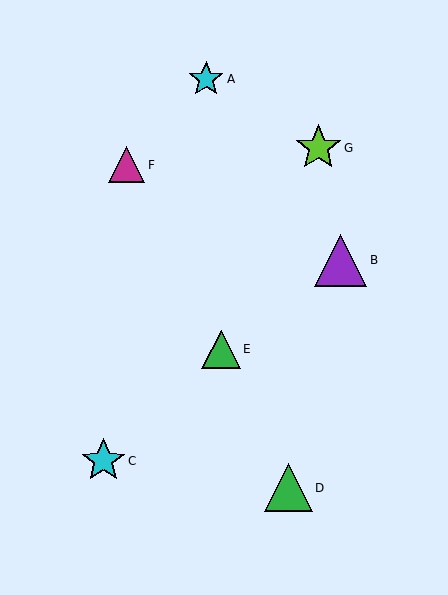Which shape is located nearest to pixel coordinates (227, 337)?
The green triangle (labeled E) at (221, 349) is nearest to that location.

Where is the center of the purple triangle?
The center of the purple triangle is at (340, 260).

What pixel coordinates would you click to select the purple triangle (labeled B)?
Click at (340, 260) to select the purple triangle B.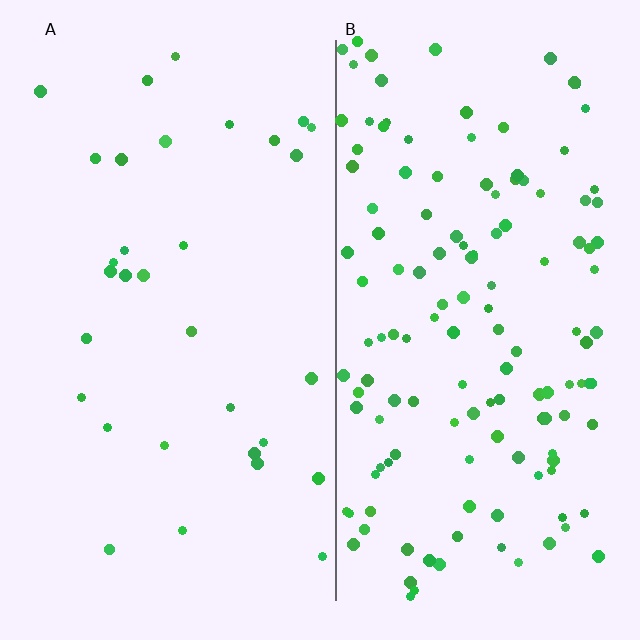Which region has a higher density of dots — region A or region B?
B (the right).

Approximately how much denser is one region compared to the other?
Approximately 4.4× — region B over region A.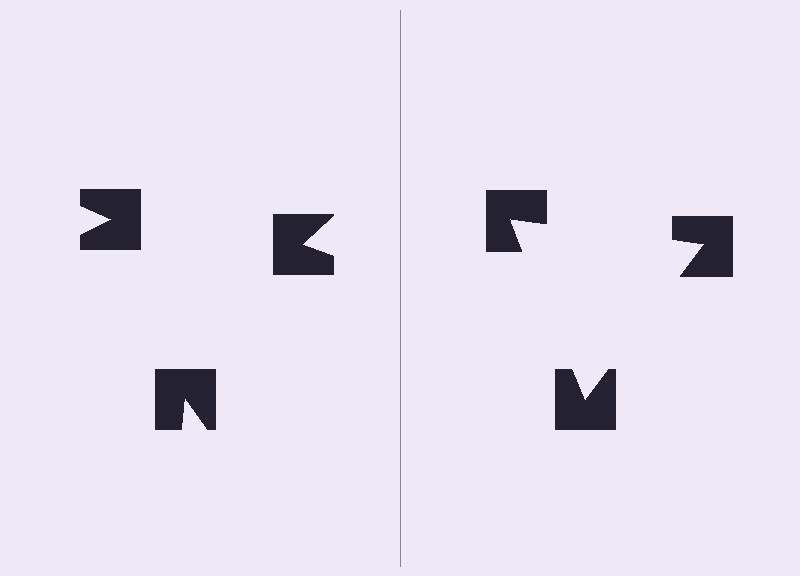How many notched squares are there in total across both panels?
6 — 3 on each side.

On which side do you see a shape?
An illusory triangle appears on the right side. On the left side the wedge cuts are rotated, so no coherent shape forms.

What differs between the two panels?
The notched squares are positioned identically on both sides; only the wedge orientations differ. On the right they align to a triangle; on the left they are misaligned.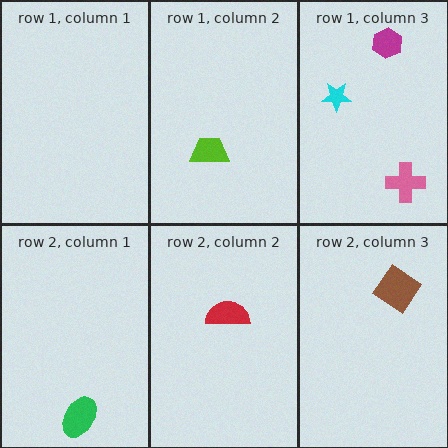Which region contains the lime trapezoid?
The row 1, column 2 region.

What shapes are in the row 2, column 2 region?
The red semicircle.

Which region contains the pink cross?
The row 1, column 3 region.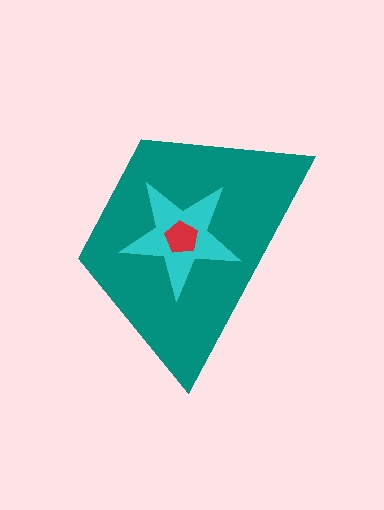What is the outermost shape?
The teal trapezoid.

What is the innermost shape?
The red pentagon.